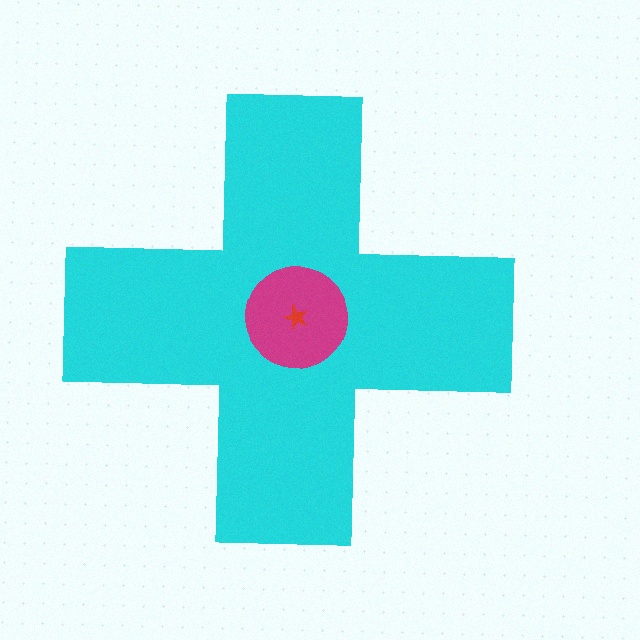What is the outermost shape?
The cyan cross.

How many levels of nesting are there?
3.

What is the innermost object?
The red star.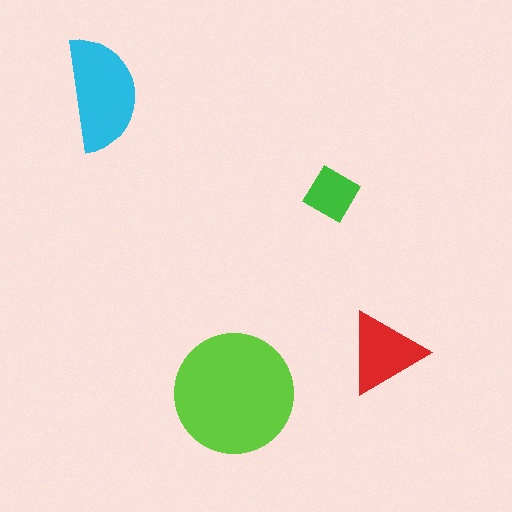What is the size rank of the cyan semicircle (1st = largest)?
2nd.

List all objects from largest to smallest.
The lime circle, the cyan semicircle, the red triangle, the green diamond.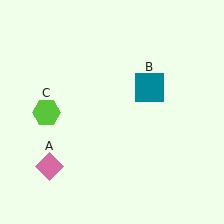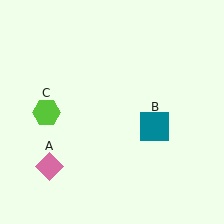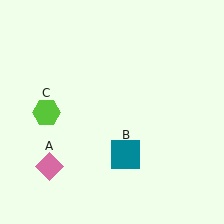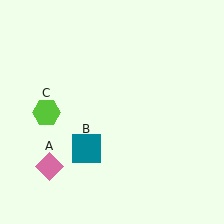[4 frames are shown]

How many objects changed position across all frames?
1 object changed position: teal square (object B).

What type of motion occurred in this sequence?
The teal square (object B) rotated clockwise around the center of the scene.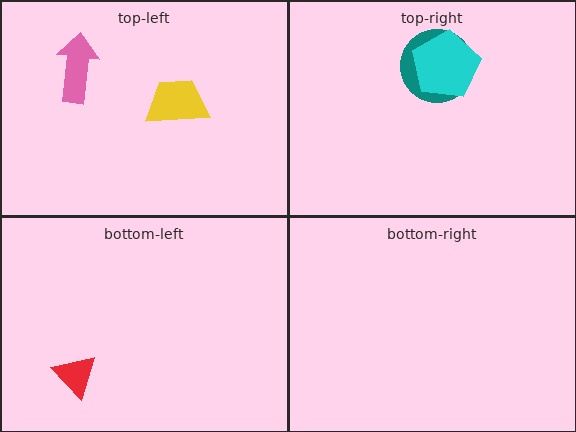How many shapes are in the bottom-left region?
1.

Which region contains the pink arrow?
The top-left region.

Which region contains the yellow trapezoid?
The top-left region.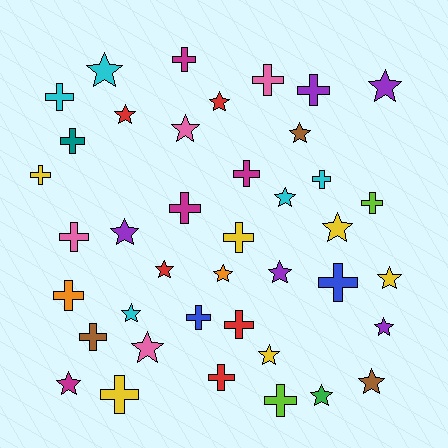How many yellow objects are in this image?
There are 6 yellow objects.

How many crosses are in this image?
There are 20 crosses.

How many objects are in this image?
There are 40 objects.